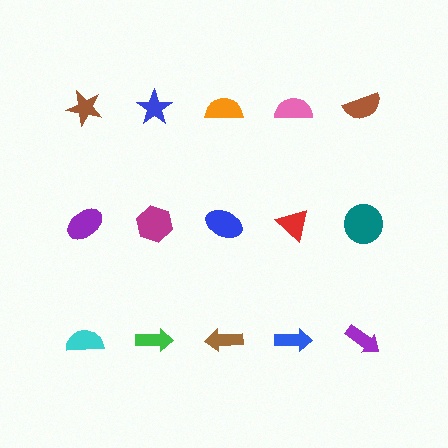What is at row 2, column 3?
A blue ellipse.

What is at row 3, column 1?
A cyan semicircle.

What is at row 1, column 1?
A brown star.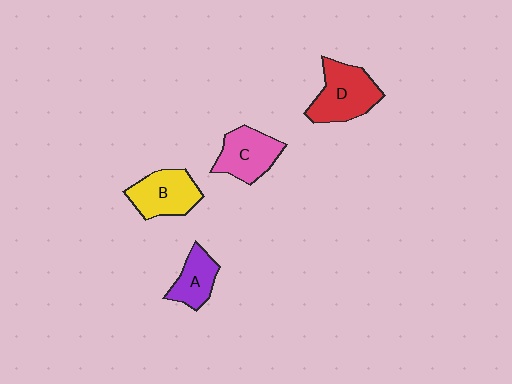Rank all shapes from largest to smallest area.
From largest to smallest: D (red), B (yellow), C (pink), A (purple).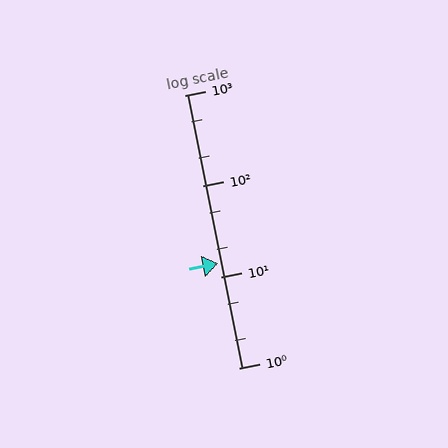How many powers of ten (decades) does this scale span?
The scale spans 3 decades, from 1 to 1000.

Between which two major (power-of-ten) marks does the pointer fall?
The pointer is between 10 and 100.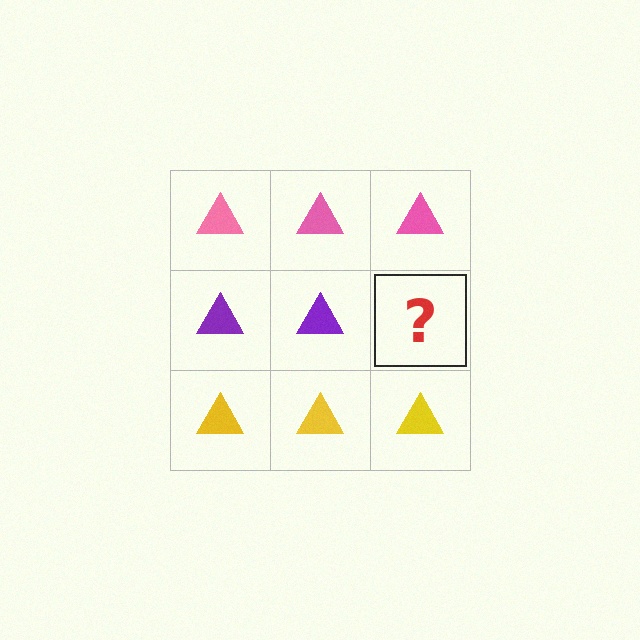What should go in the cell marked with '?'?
The missing cell should contain a purple triangle.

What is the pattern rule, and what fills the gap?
The rule is that each row has a consistent color. The gap should be filled with a purple triangle.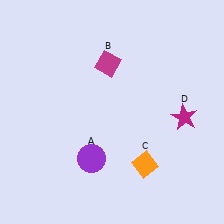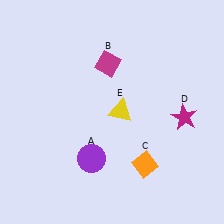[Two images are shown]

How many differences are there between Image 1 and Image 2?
There is 1 difference between the two images.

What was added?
A yellow triangle (E) was added in Image 2.